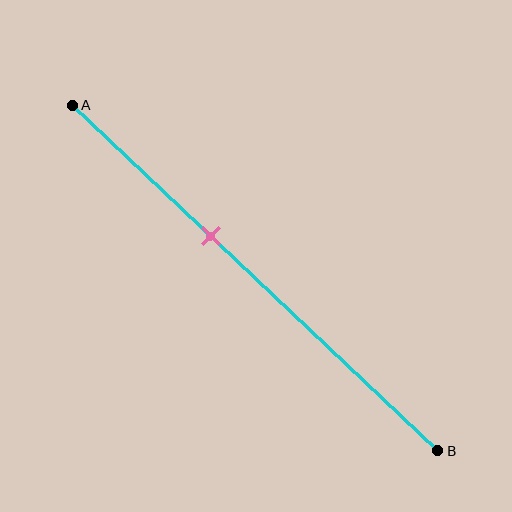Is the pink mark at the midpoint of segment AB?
No, the mark is at about 40% from A, not at the 50% midpoint.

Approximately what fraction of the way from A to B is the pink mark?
The pink mark is approximately 40% of the way from A to B.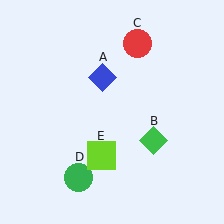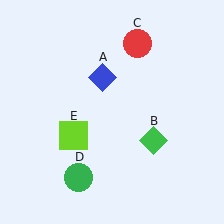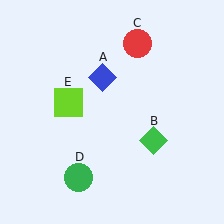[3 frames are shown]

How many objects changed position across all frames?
1 object changed position: lime square (object E).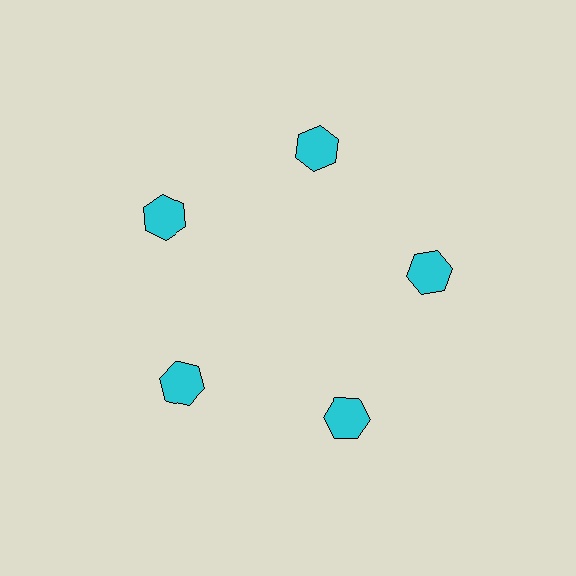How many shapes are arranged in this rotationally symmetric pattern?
There are 5 shapes, arranged in 5 groups of 1.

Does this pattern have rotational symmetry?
Yes, this pattern has 5-fold rotational symmetry. It looks the same after rotating 72 degrees around the center.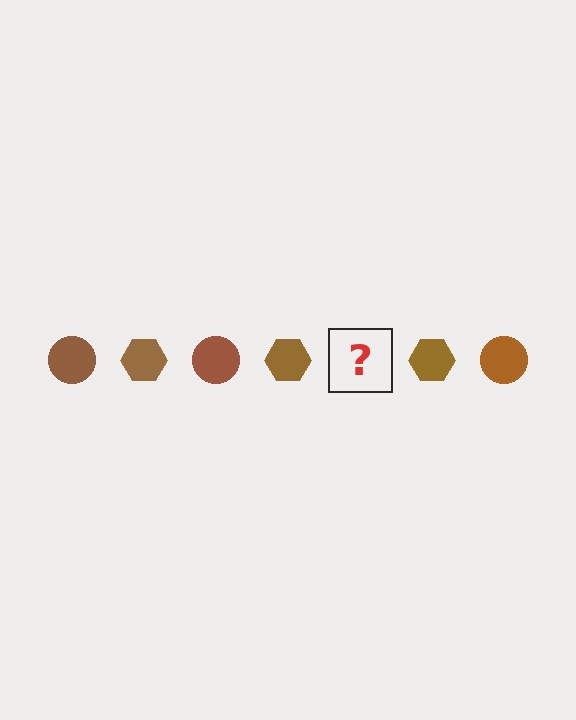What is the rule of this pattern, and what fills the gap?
The rule is that the pattern cycles through circle, hexagon shapes in brown. The gap should be filled with a brown circle.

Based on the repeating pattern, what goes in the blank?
The blank should be a brown circle.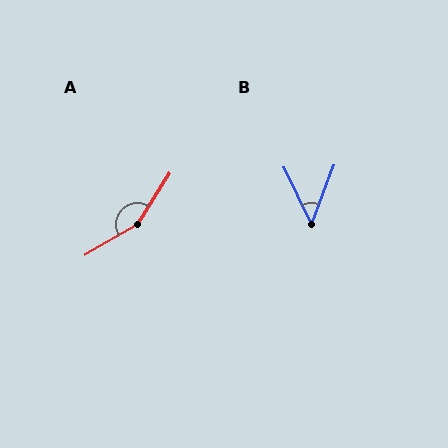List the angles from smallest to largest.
B (47°), A (153°).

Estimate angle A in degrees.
Approximately 153 degrees.